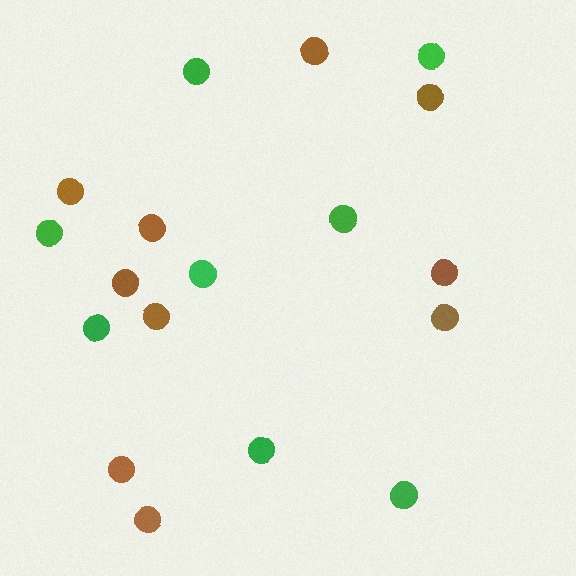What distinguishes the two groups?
There are 2 groups: one group of green circles (8) and one group of brown circles (10).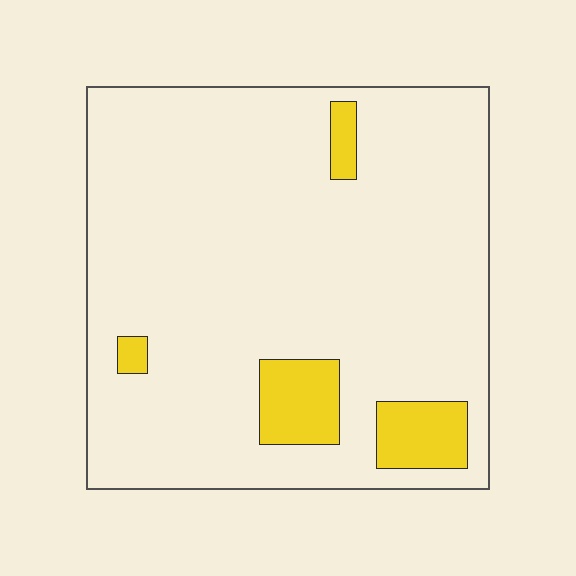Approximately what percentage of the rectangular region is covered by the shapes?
Approximately 10%.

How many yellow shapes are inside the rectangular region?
4.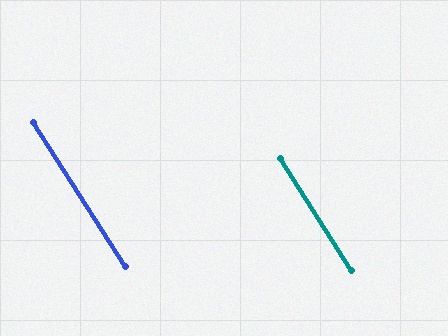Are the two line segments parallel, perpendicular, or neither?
Parallel — their directions differ by only 0.4°.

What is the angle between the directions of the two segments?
Approximately 0 degrees.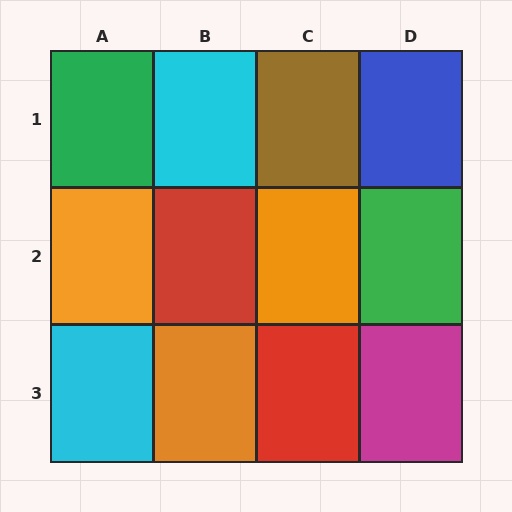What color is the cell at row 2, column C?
Orange.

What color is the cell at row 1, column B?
Cyan.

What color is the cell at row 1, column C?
Brown.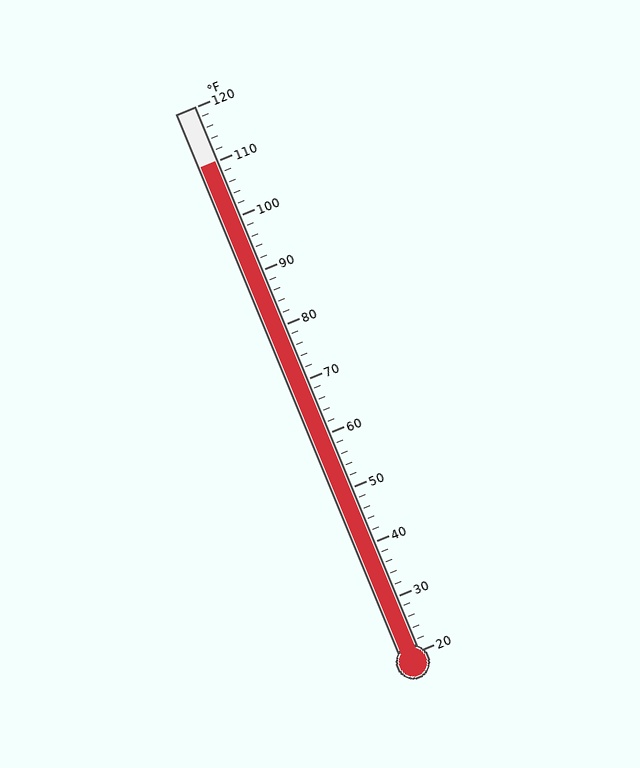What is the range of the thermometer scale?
The thermometer scale ranges from 20°F to 120°F.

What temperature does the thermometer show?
The thermometer shows approximately 110°F.